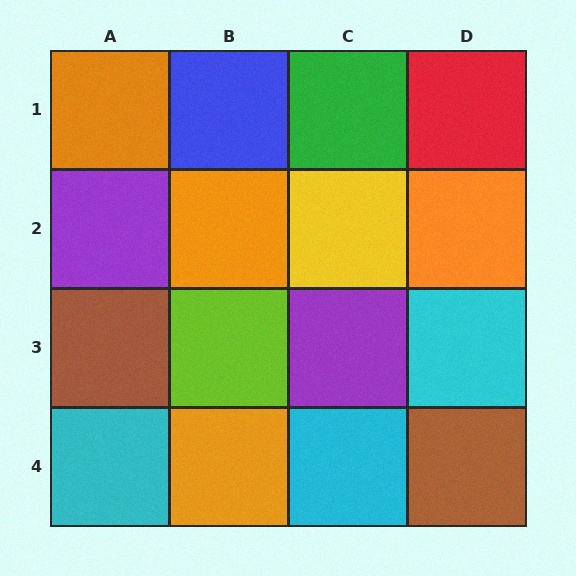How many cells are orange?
4 cells are orange.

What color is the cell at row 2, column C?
Yellow.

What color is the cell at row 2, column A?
Purple.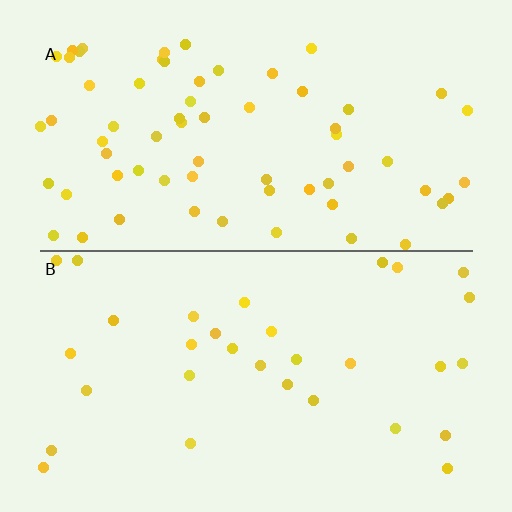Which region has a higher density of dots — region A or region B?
A (the top).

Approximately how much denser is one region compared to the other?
Approximately 2.1× — region A over region B.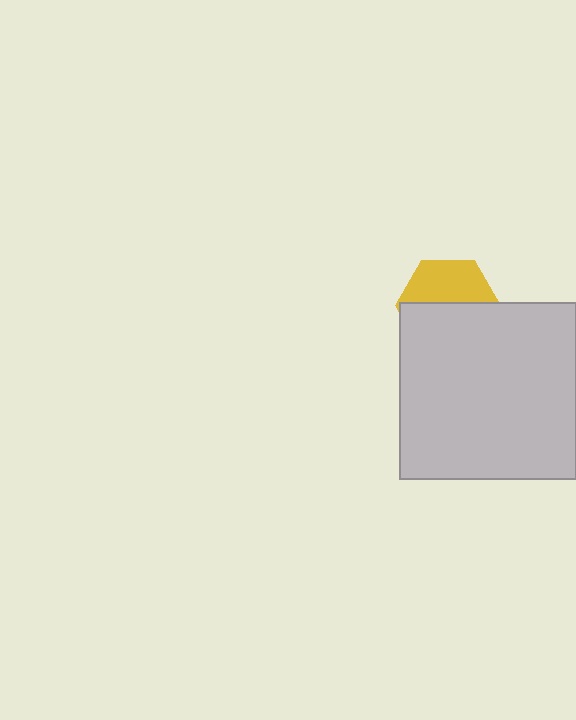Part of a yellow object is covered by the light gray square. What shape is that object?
It is a hexagon.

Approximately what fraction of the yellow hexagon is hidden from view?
Roughly 55% of the yellow hexagon is hidden behind the light gray square.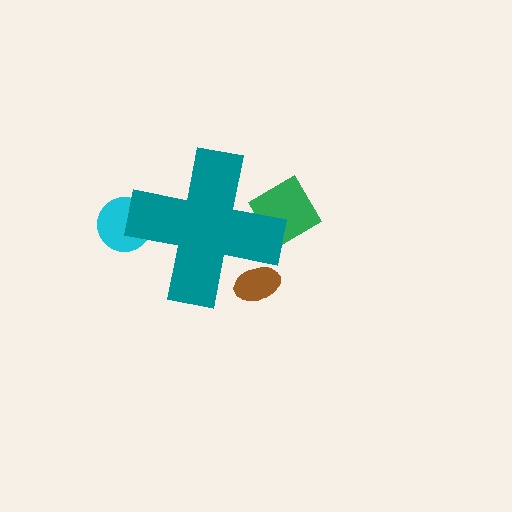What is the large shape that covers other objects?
A teal cross.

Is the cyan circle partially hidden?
Yes, the cyan circle is partially hidden behind the teal cross.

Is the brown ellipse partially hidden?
Yes, the brown ellipse is partially hidden behind the teal cross.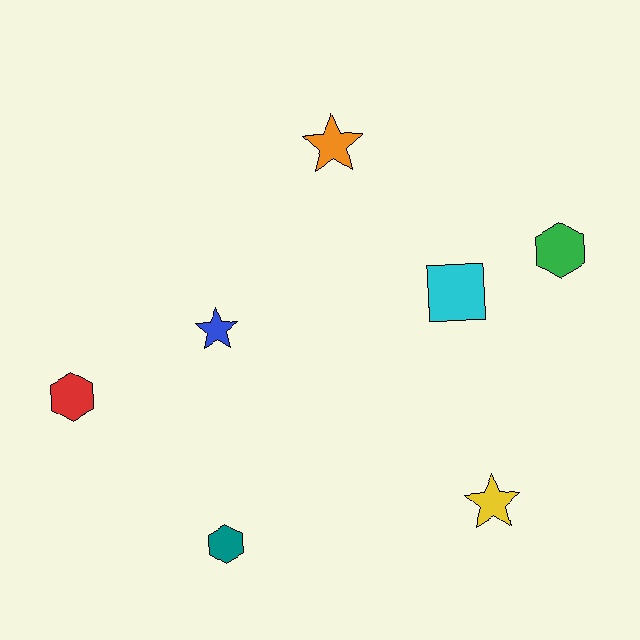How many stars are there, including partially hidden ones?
There are 3 stars.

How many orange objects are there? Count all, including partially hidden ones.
There is 1 orange object.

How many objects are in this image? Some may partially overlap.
There are 7 objects.